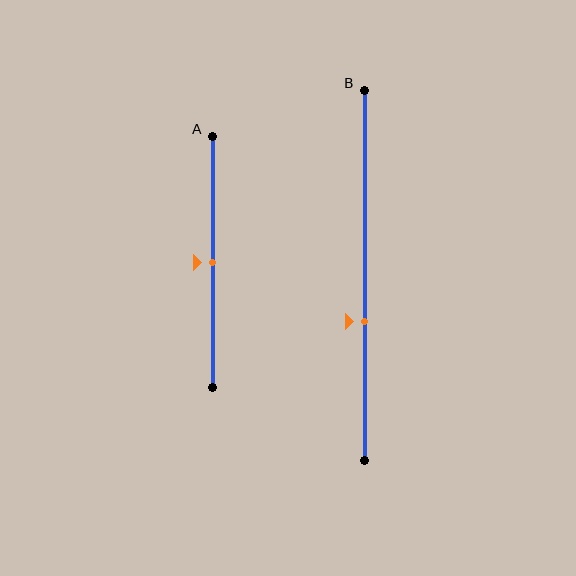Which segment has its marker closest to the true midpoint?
Segment A has its marker closest to the true midpoint.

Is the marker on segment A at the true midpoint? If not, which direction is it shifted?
Yes, the marker on segment A is at the true midpoint.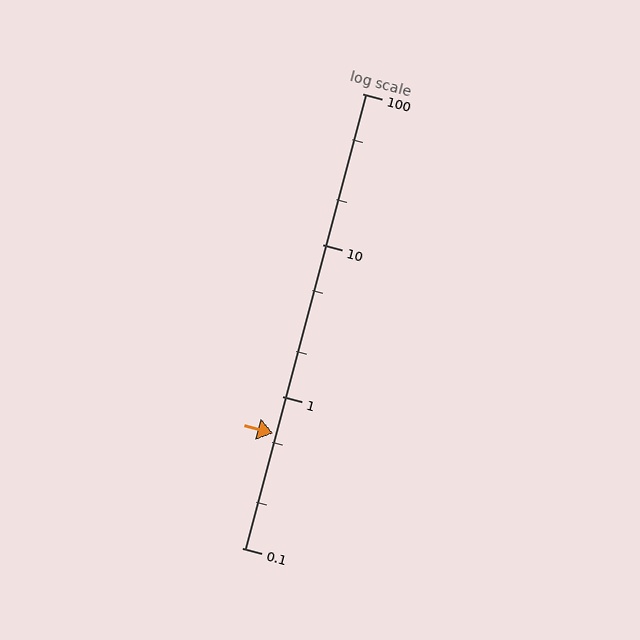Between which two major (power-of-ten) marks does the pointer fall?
The pointer is between 0.1 and 1.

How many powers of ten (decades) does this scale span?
The scale spans 3 decades, from 0.1 to 100.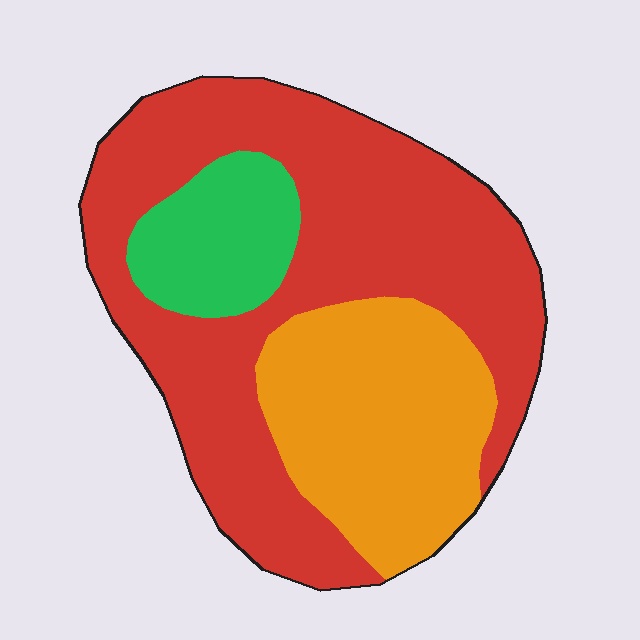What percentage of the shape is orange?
Orange takes up about one quarter (1/4) of the shape.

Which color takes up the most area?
Red, at roughly 60%.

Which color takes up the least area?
Green, at roughly 15%.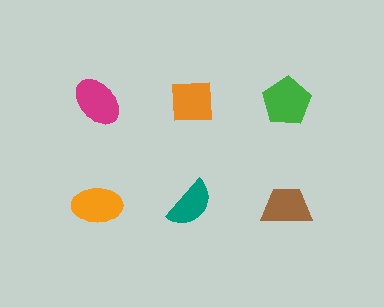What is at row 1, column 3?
A green pentagon.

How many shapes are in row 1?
3 shapes.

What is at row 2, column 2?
A teal semicircle.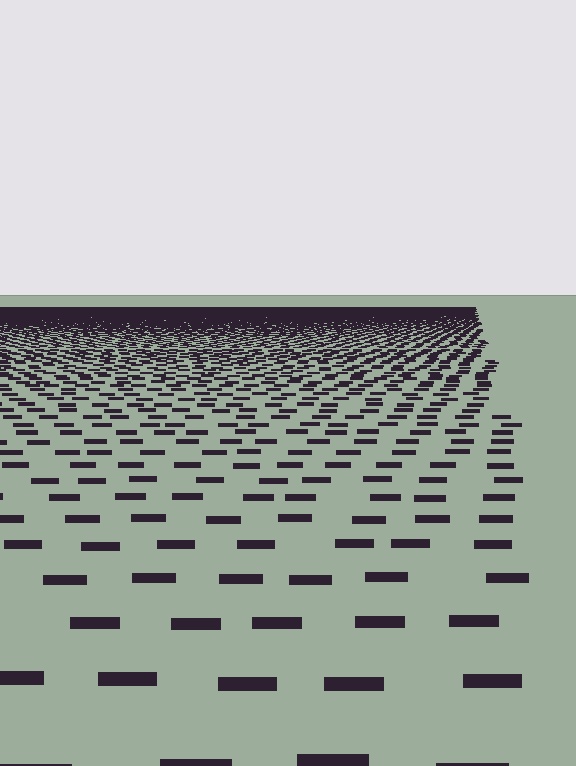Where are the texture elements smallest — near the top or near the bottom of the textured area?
Near the top.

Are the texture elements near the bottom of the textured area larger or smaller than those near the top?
Larger. Near the bottom, elements are closer to the viewer and appear at a bigger on-screen size.